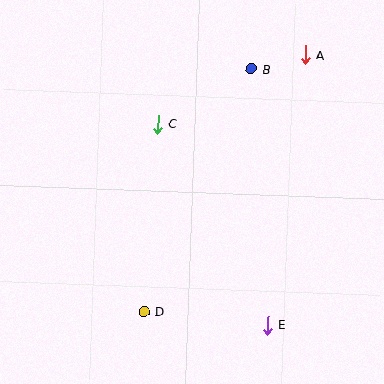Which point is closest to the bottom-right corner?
Point E is closest to the bottom-right corner.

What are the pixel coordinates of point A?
Point A is at (305, 55).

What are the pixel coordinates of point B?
Point B is at (251, 69).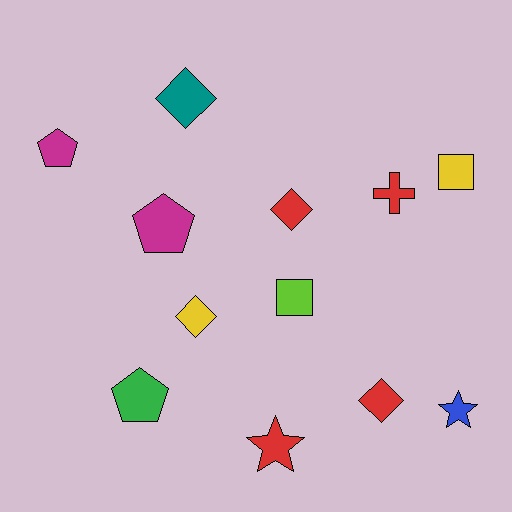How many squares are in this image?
There are 2 squares.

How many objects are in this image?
There are 12 objects.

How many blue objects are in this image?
There is 1 blue object.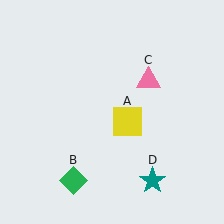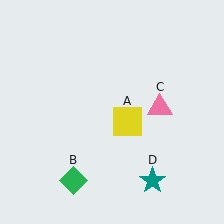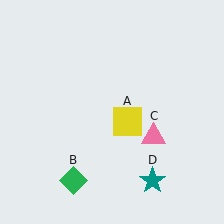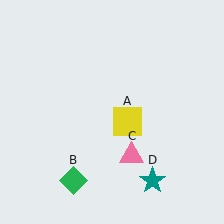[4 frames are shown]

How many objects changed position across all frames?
1 object changed position: pink triangle (object C).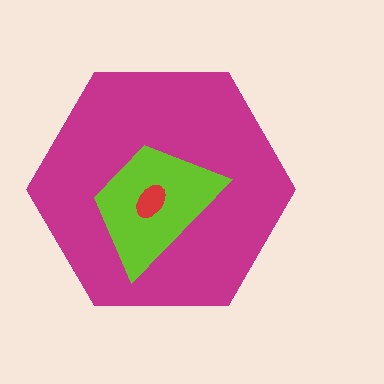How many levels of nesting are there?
3.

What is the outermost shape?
The magenta hexagon.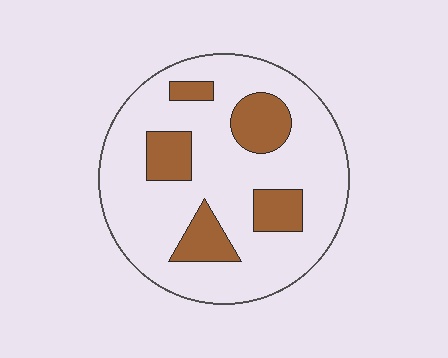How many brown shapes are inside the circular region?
5.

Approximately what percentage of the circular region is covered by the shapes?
Approximately 20%.